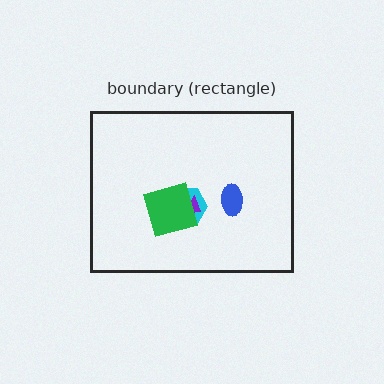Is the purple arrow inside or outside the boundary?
Inside.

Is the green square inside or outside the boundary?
Inside.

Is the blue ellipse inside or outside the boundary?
Inside.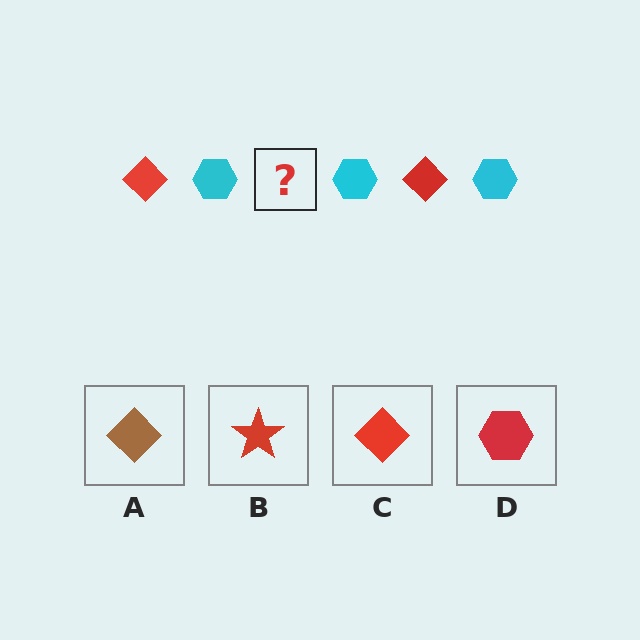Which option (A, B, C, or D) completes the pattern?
C.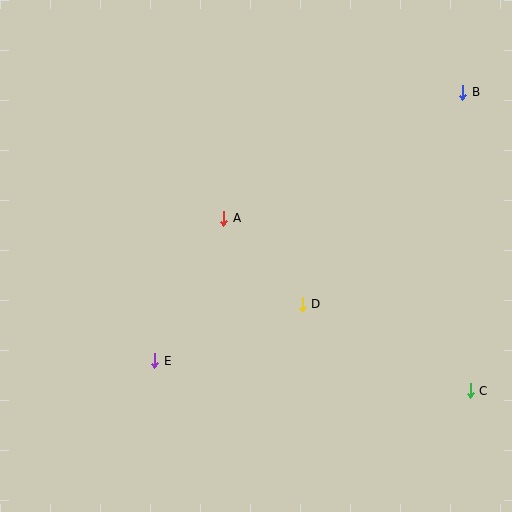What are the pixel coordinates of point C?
Point C is at (470, 391).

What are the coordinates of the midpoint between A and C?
The midpoint between A and C is at (347, 304).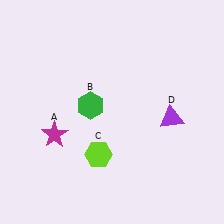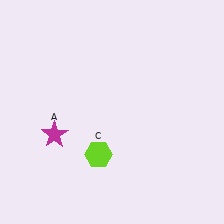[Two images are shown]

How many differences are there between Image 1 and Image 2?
There are 2 differences between the two images.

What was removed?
The purple triangle (D), the green hexagon (B) were removed in Image 2.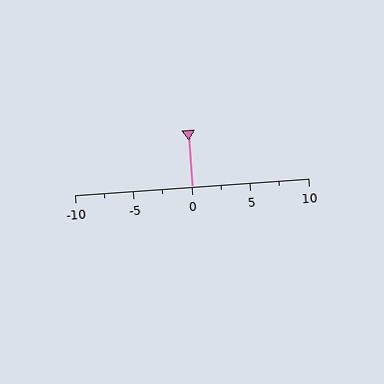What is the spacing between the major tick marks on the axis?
The major ticks are spaced 5 apart.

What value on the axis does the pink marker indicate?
The marker indicates approximately 0.